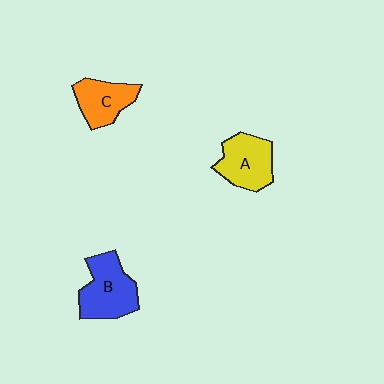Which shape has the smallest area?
Shape C (orange).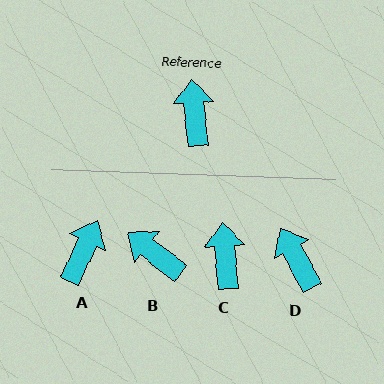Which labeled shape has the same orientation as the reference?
C.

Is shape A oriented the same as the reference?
No, it is off by about 30 degrees.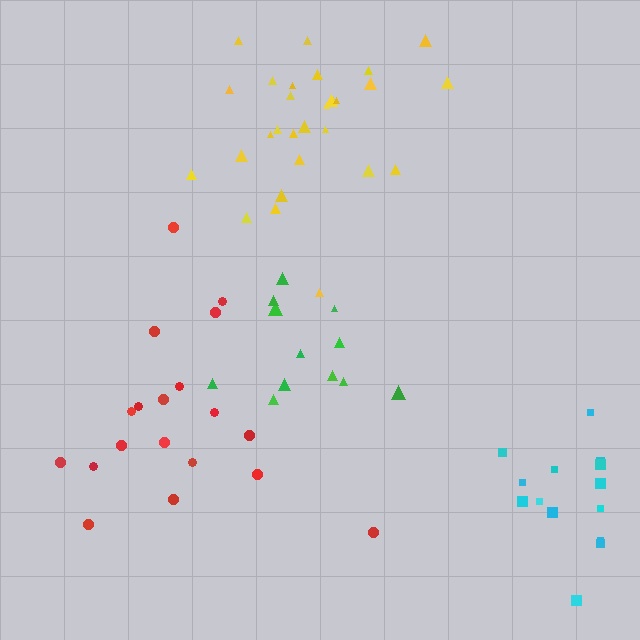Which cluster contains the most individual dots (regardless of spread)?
Yellow (29).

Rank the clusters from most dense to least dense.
yellow, cyan, green, red.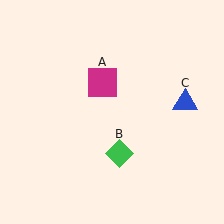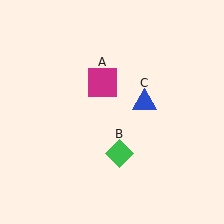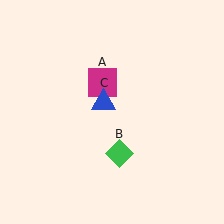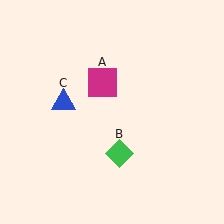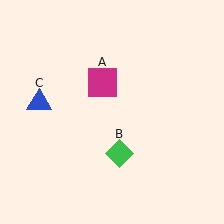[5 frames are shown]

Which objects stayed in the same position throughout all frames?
Magenta square (object A) and green diamond (object B) remained stationary.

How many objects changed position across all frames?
1 object changed position: blue triangle (object C).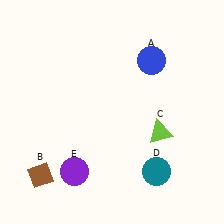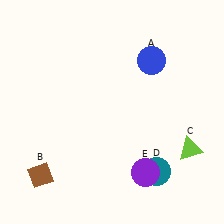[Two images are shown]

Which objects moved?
The objects that moved are: the lime triangle (C), the purple circle (E).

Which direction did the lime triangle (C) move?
The lime triangle (C) moved right.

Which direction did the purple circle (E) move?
The purple circle (E) moved right.